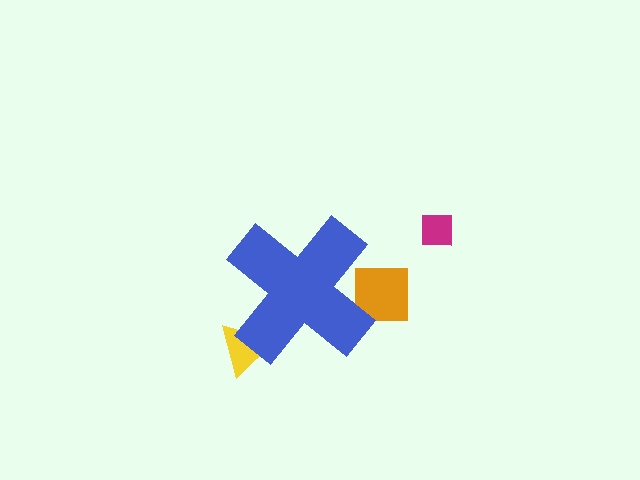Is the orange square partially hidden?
Yes, the orange square is partially hidden behind the blue cross.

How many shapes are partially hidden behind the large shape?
2 shapes are partially hidden.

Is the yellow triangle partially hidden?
Yes, the yellow triangle is partially hidden behind the blue cross.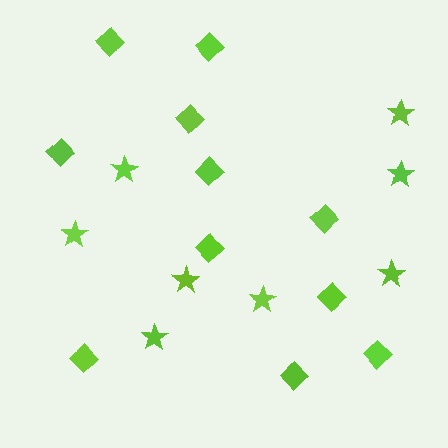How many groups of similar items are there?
There are 2 groups: one group of diamonds (11) and one group of stars (8).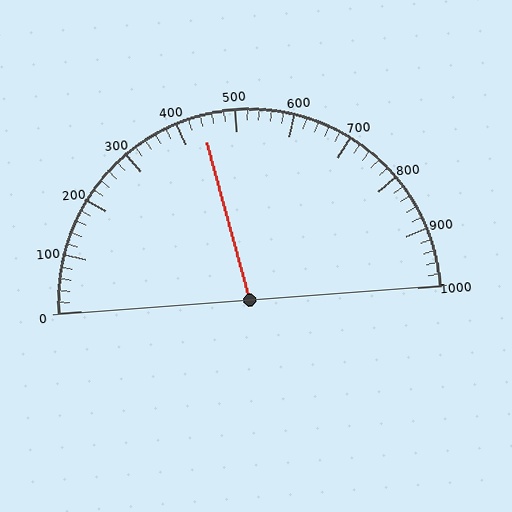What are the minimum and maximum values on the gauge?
The gauge ranges from 0 to 1000.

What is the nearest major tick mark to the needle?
The nearest major tick mark is 400.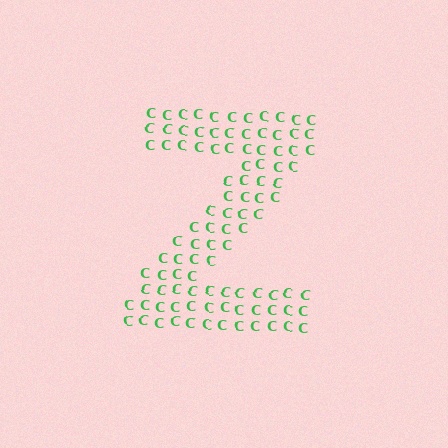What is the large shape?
The large shape is the letter Z.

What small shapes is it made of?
It is made of small letter C's.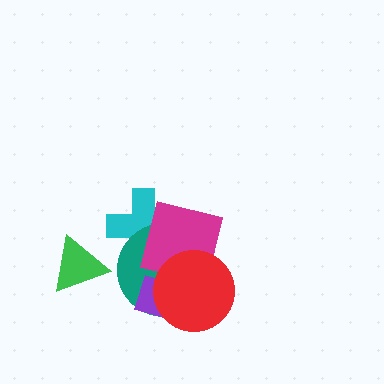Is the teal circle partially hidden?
Yes, it is partially covered by another shape.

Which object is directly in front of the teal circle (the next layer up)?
The magenta square is directly in front of the teal circle.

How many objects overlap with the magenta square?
3 objects overlap with the magenta square.